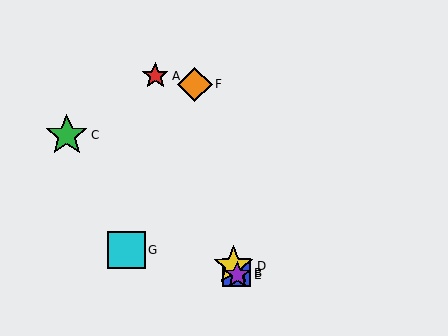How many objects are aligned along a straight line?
4 objects (A, B, D, E) are aligned along a straight line.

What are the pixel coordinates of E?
Object E is at (237, 275).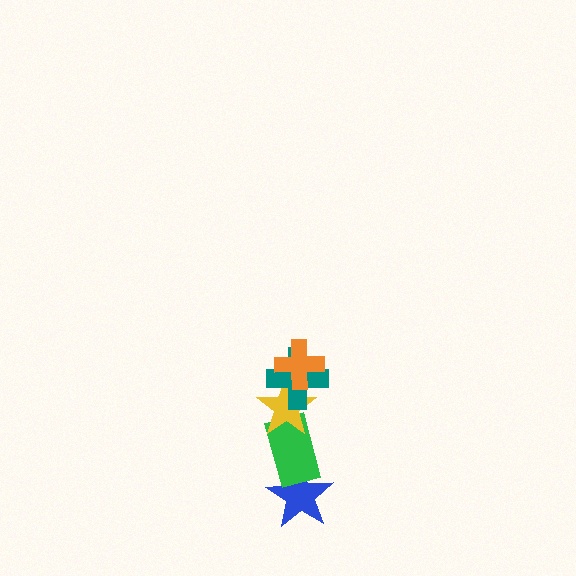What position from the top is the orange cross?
The orange cross is 1st from the top.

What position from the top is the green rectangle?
The green rectangle is 4th from the top.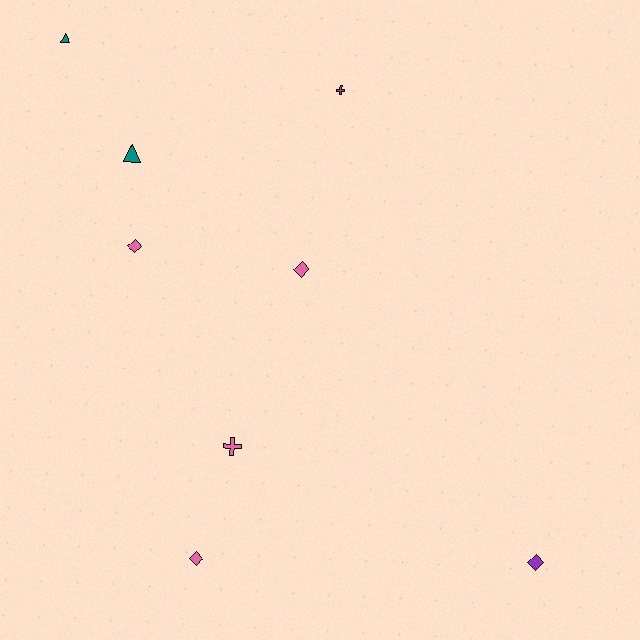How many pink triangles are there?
There are no pink triangles.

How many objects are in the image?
There are 8 objects.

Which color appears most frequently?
Pink, with 4 objects.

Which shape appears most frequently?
Diamond, with 4 objects.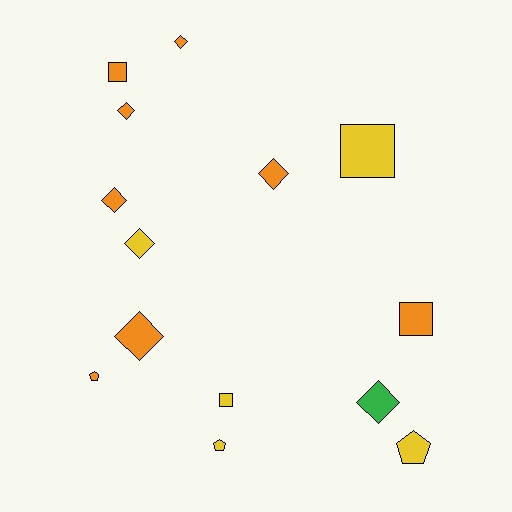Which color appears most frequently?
Orange, with 8 objects.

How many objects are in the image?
There are 14 objects.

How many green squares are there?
There are no green squares.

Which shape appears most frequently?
Diamond, with 7 objects.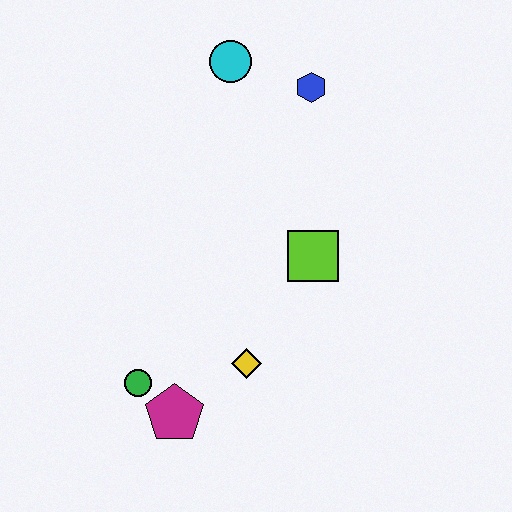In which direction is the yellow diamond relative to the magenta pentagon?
The yellow diamond is to the right of the magenta pentagon.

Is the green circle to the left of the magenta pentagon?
Yes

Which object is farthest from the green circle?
The blue hexagon is farthest from the green circle.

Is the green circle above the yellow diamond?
No